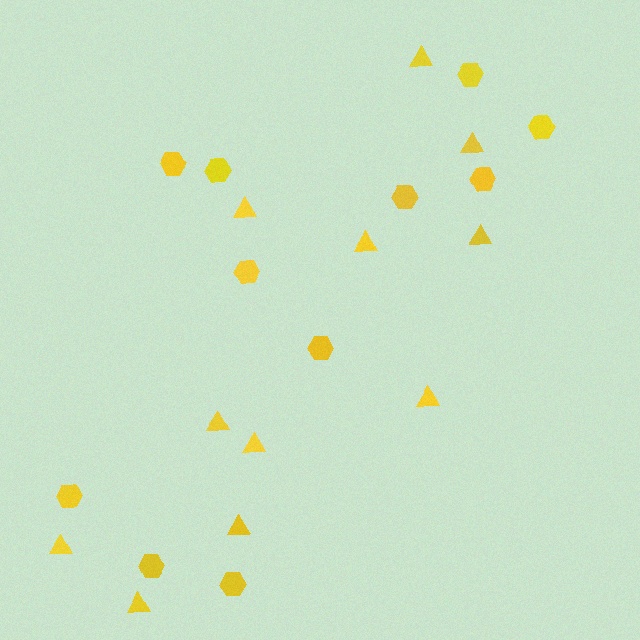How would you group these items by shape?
There are 2 groups: one group of triangles (11) and one group of hexagons (11).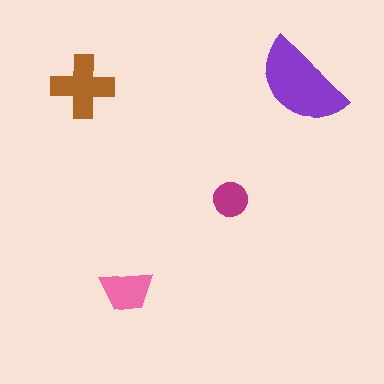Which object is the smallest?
The magenta circle.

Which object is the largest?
The purple semicircle.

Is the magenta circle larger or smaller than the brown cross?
Smaller.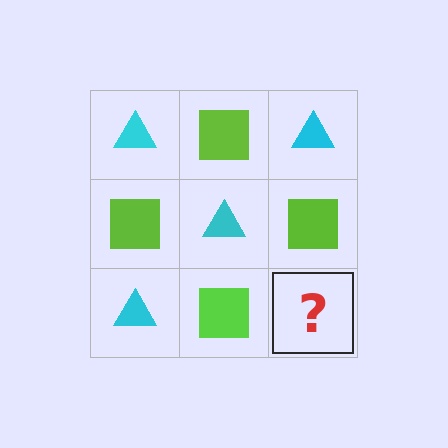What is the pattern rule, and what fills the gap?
The rule is that it alternates cyan triangle and lime square in a checkerboard pattern. The gap should be filled with a cyan triangle.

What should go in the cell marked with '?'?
The missing cell should contain a cyan triangle.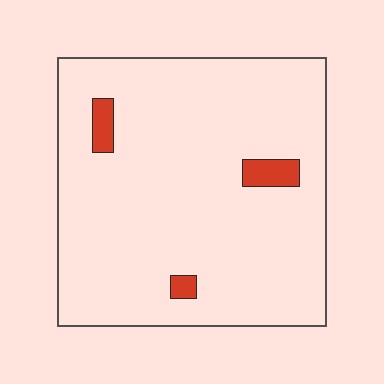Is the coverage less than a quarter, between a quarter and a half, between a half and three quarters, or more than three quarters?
Less than a quarter.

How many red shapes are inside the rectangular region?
3.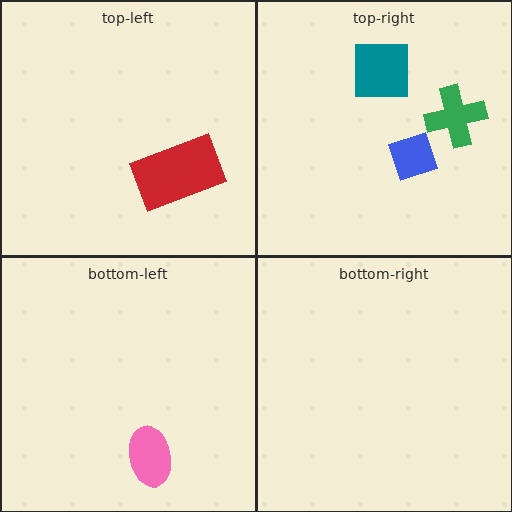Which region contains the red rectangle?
The top-left region.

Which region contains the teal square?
The top-right region.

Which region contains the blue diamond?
The top-right region.